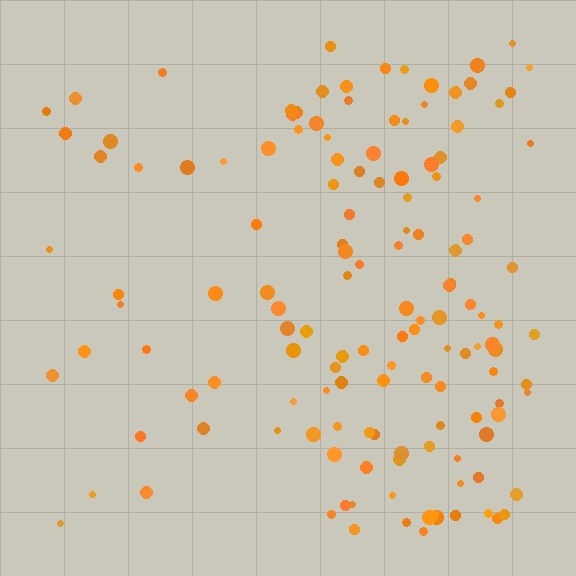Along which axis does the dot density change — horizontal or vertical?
Horizontal.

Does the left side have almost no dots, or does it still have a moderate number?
Still a moderate number, just noticeably fewer than the right.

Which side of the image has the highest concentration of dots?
The right.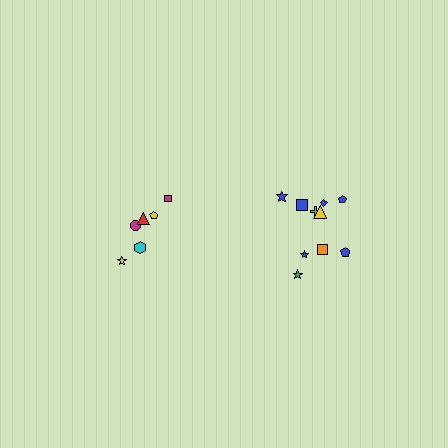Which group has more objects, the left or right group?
The right group.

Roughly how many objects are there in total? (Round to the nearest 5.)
Roughly 15 objects in total.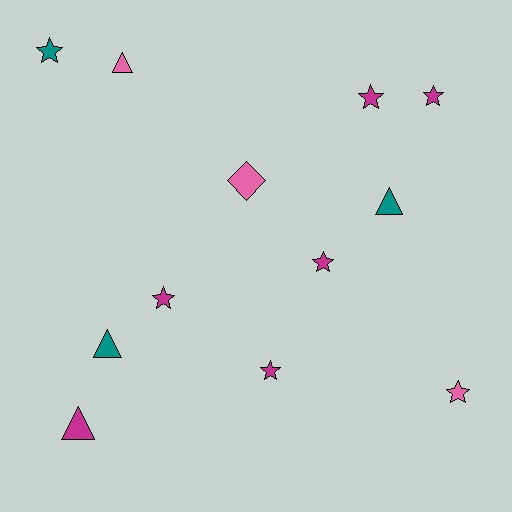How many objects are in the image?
There are 12 objects.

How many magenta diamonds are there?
There are no magenta diamonds.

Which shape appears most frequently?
Star, with 7 objects.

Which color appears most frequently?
Magenta, with 6 objects.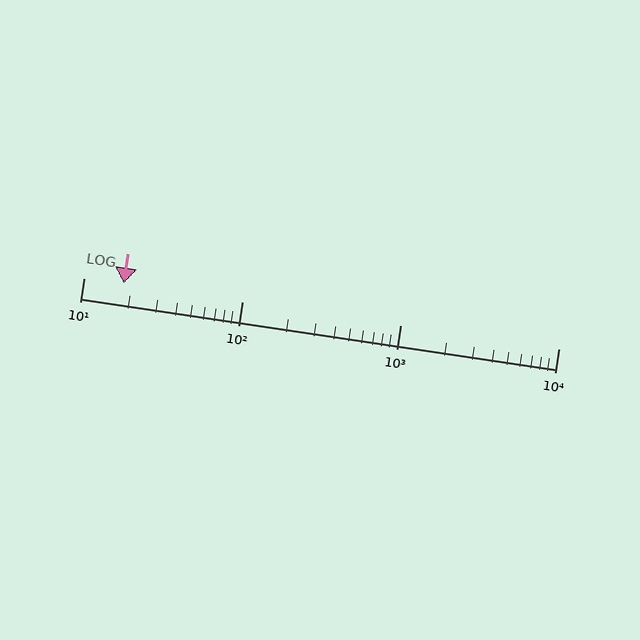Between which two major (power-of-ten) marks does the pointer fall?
The pointer is between 10 and 100.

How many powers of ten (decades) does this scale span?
The scale spans 3 decades, from 10 to 10000.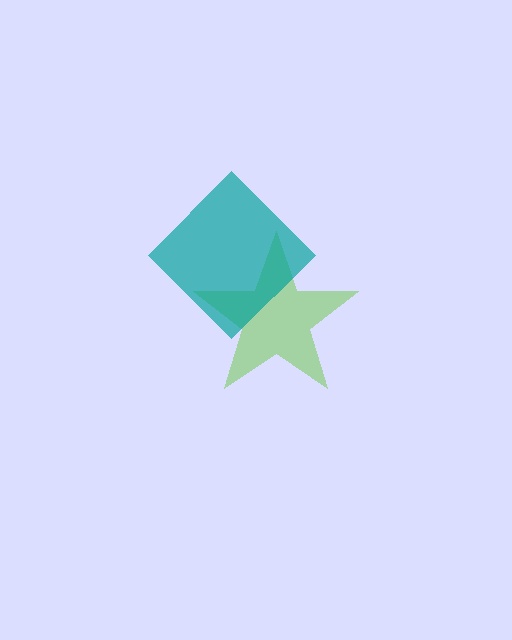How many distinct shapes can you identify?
There are 2 distinct shapes: a lime star, a teal diamond.